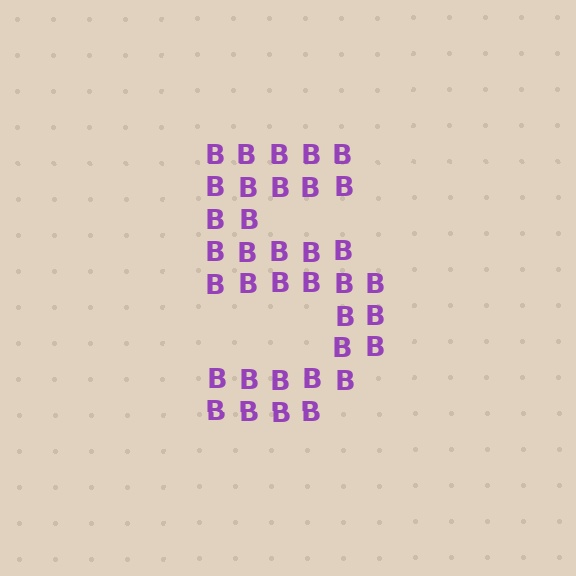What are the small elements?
The small elements are letter B's.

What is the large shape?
The large shape is the digit 5.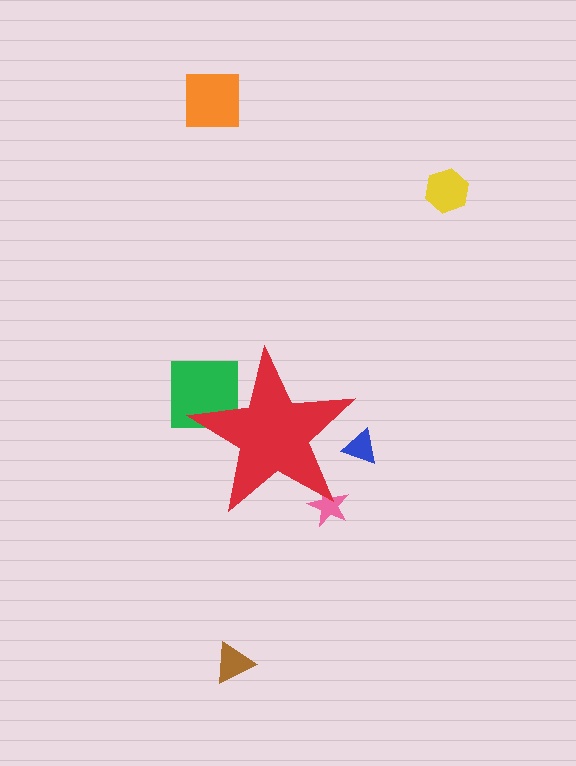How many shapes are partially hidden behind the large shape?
3 shapes are partially hidden.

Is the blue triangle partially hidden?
Yes, the blue triangle is partially hidden behind the red star.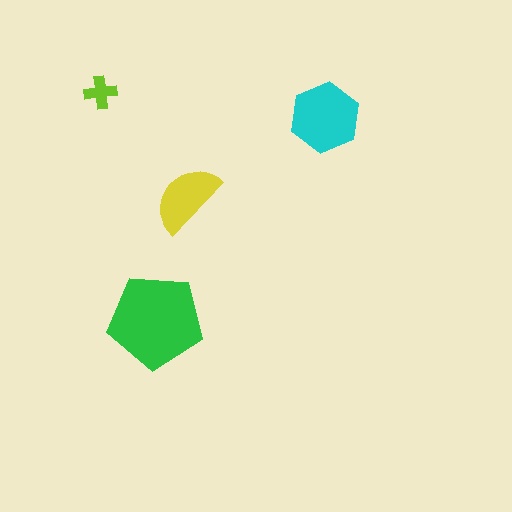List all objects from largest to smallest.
The green pentagon, the cyan hexagon, the yellow semicircle, the lime cross.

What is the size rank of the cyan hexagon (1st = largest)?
2nd.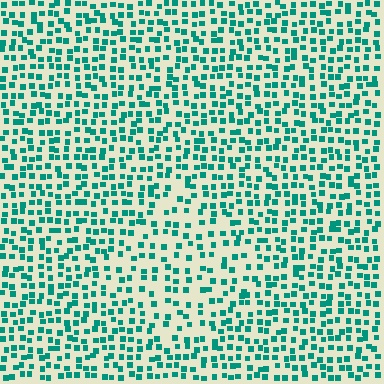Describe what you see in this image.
The image contains small teal elements arranged at two different densities. A diamond-shaped region is visible where the elements are less densely packed than the surrounding area.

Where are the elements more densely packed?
The elements are more densely packed outside the diamond boundary.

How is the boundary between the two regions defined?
The boundary is defined by a change in element density (approximately 1.6x ratio). All elements are the same color, size, and shape.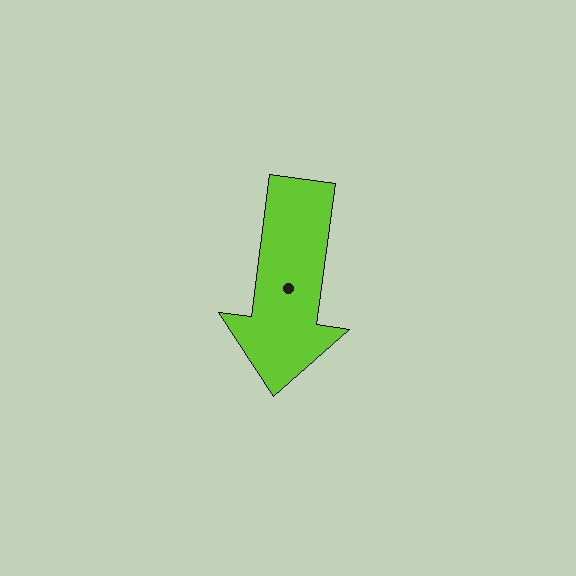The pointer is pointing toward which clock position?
Roughly 6 o'clock.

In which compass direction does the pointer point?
South.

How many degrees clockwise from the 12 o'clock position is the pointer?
Approximately 187 degrees.